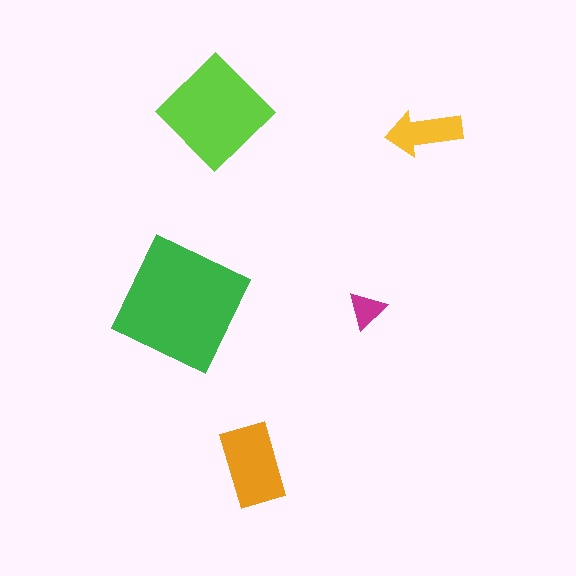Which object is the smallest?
The magenta triangle.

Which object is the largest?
The green square.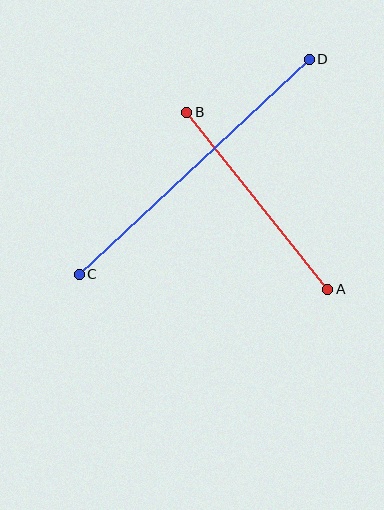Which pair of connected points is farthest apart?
Points C and D are farthest apart.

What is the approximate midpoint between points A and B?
The midpoint is at approximately (257, 201) pixels.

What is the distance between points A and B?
The distance is approximately 226 pixels.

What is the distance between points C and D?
The distance is approximately 315 pixels.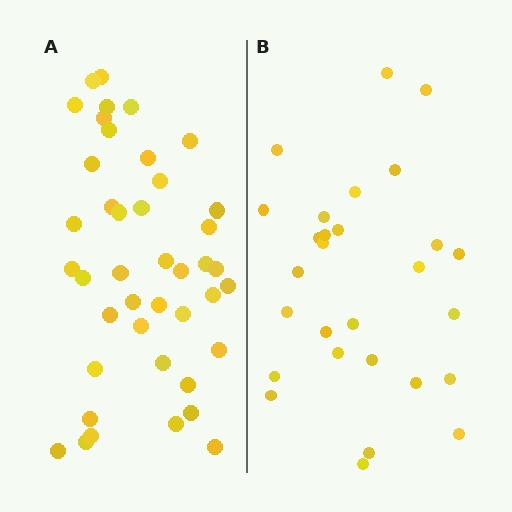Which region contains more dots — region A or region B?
Region A (the left region) has more dots.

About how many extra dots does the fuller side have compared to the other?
Region A has approximately 15 more dots than region B.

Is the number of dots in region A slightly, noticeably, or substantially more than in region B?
Region A has substantially more. The ratio is roughly 1.5 to 1.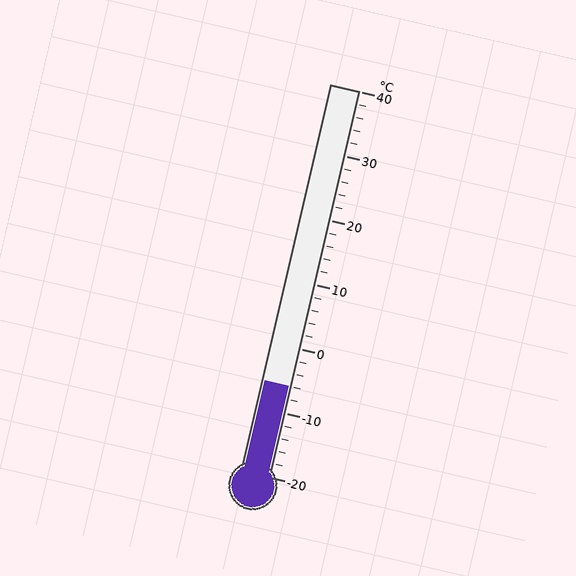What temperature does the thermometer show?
The thermometer shows approximately -6°C.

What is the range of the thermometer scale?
The thermometer scale ranges from -20°C to 40°C.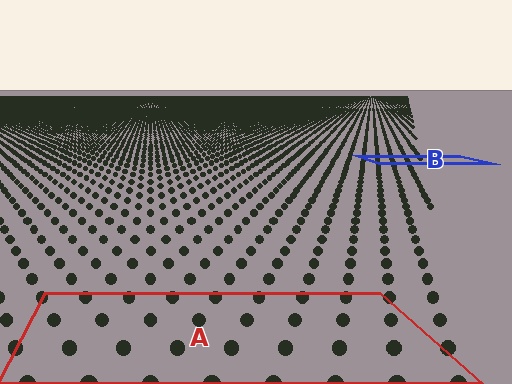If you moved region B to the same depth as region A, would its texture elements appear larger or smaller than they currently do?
They would appear larger. At a closer depth, the same texture elements are projected at a bigger on-screen size.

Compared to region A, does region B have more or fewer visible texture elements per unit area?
Region B has more texture elements per unit area — they are packed more densely because it is farther away.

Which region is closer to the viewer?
Region A is closer. The texture elements there are larger and more spread out.